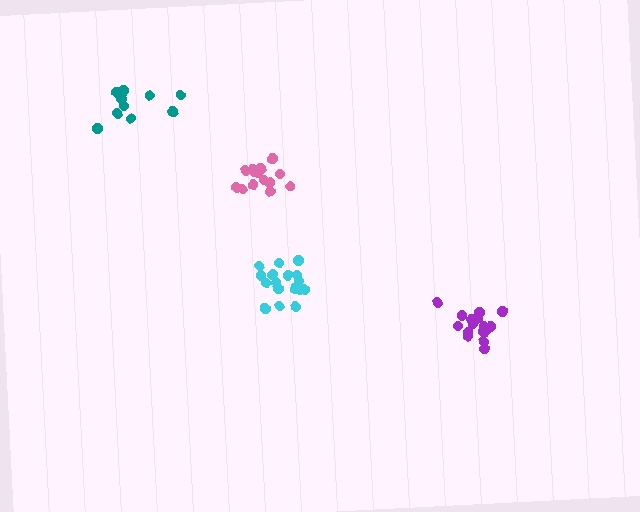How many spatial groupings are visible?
There are 4 spatial groupings.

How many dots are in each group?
Group 1: 17 dots, Group 2: 14 dots, Group 3: 11 dots, Group 4: 17 dots (59 total).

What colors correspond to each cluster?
The clusters are colored: cyan, pink, teal, purple.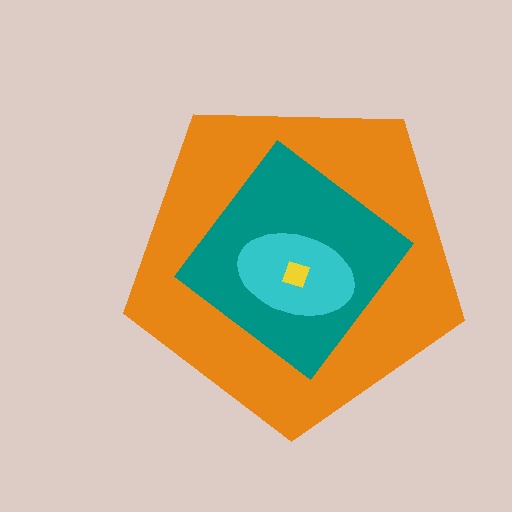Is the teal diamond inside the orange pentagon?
Yes.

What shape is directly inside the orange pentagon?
The teal diamond.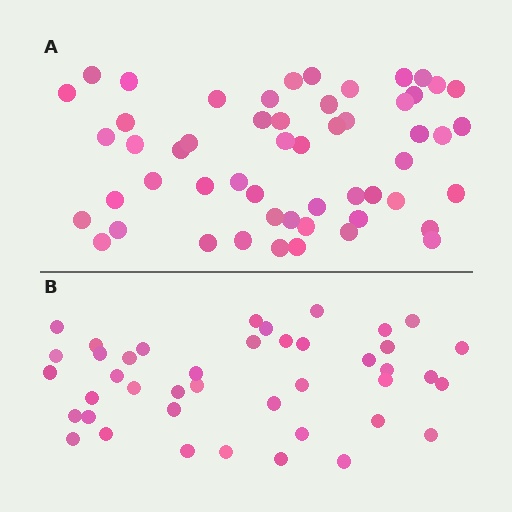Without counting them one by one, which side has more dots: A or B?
Region A (the top region) has more dots.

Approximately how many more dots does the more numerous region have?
Region A has roughly 12 or so more dots than region B.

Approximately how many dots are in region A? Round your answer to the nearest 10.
About 50 dots. (The exact count is 54, which rounds to 50.)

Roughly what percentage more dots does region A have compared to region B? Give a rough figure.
About 30% more.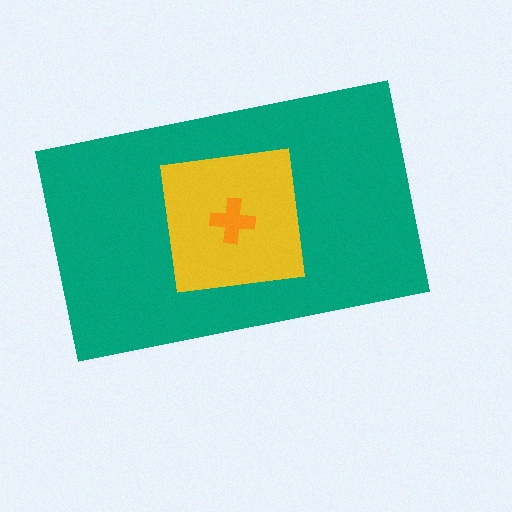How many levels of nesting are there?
3.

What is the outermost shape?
The teal rectangle.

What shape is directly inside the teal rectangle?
The yellow square.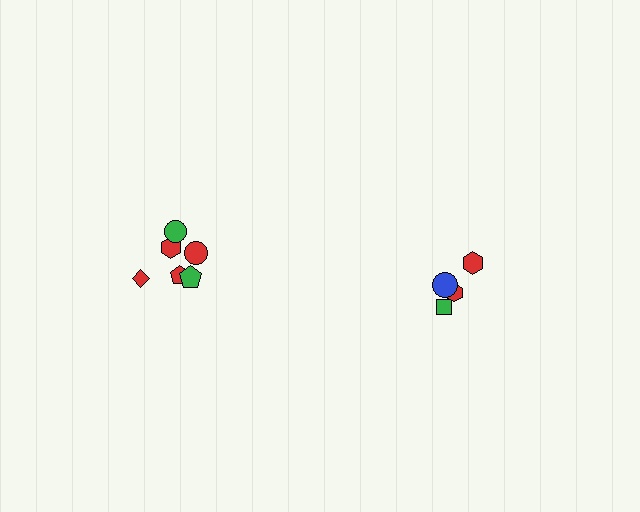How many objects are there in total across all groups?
There are 10 objects.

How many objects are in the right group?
There are 4 objects.